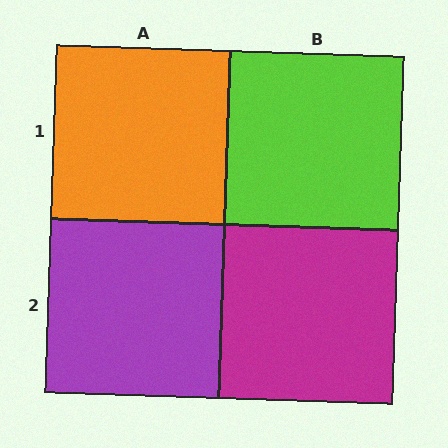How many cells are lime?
1 cell is lime.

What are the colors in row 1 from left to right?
Orange, lime.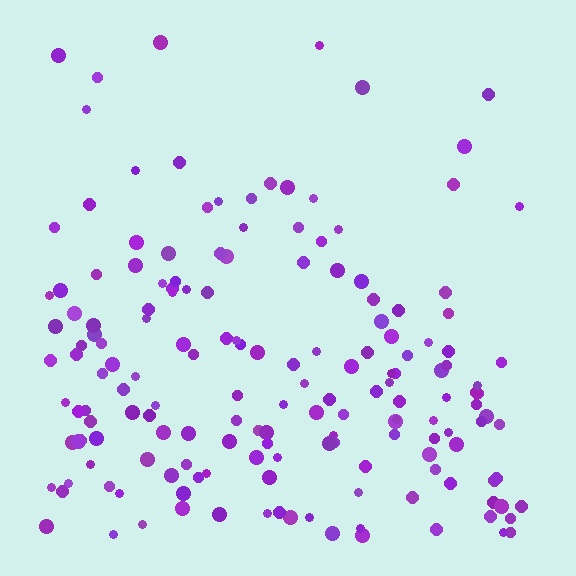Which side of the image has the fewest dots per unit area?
The top.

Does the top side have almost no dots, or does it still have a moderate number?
Still a moderate number, just noticeably fewer than the bottom.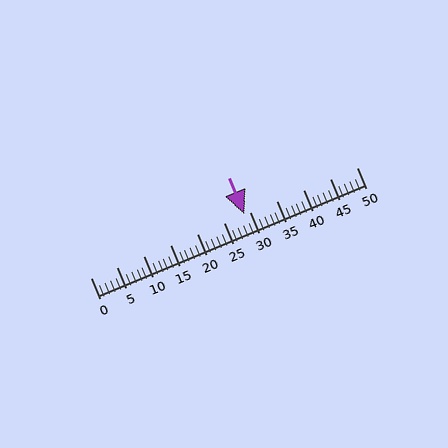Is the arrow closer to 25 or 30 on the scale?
The arrow is closer to 30.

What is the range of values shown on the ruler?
The ruler shows values from 0 to 50.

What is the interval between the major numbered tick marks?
The major tick marks are spaced 5 units apart.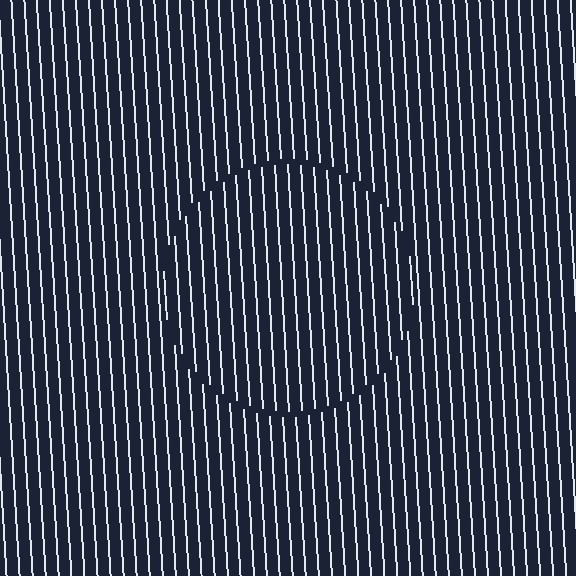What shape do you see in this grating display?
An illusory circle. The interior of the shape contains the same grating, shifted by half a period — the contour is defined by the phase discontinuity where line-ends from the inner and outer gratings abut.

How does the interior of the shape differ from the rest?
The interior of the shape contains the same grating, shifted by half a period — the contour is defined by the phase discontinuity where line-ends from the inner and outer gratings abut.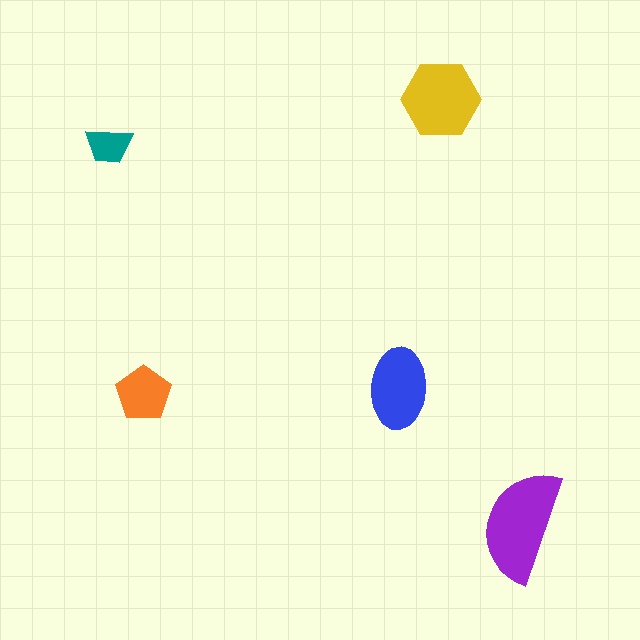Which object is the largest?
The purple semicircle.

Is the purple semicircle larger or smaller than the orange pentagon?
Larger.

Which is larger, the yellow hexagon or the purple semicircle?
The purple semicircle.